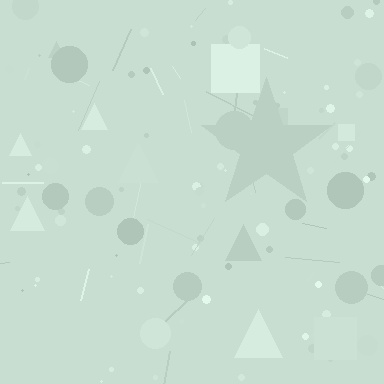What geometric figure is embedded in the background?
A star is embedded in the background.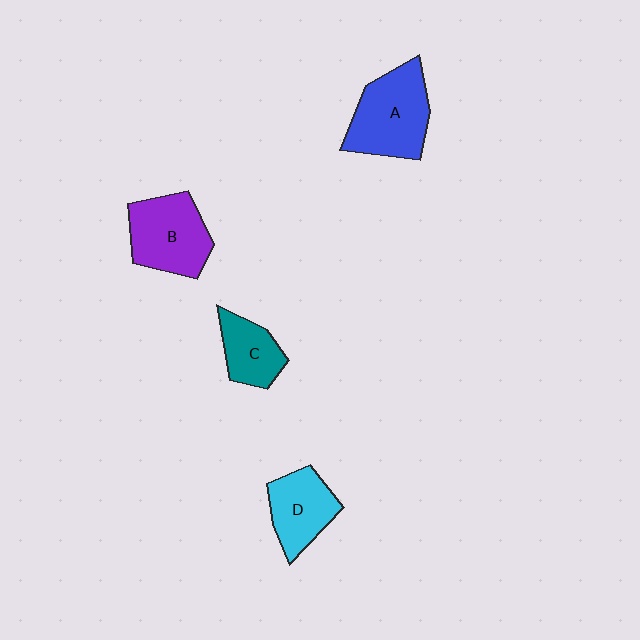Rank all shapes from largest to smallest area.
From largest to smallest: A (blue), B (purple), D (cyan), C (teal).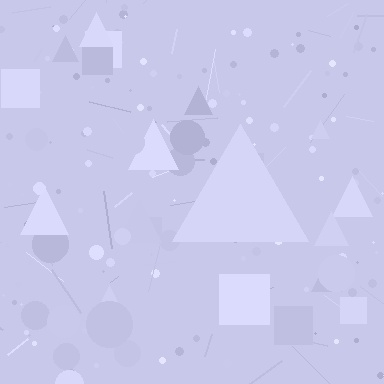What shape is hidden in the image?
A triangle is hidden in the image.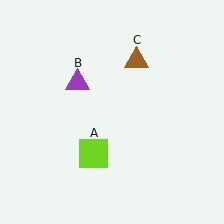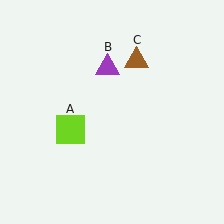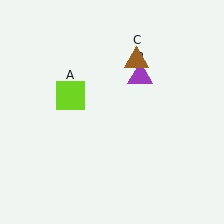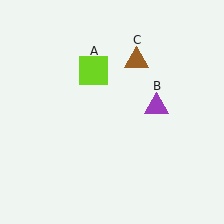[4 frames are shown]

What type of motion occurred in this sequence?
The lime square (object A), purple triangle (object B) rotated clockwise around the center of the scene.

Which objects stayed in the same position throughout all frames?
Brown triangle (object C) remained stationary.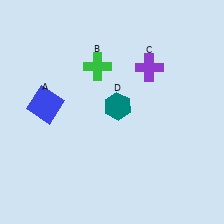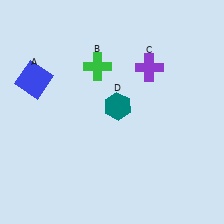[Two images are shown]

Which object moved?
The blue square (A) moved up.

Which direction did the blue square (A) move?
The blue square (A) moved up.